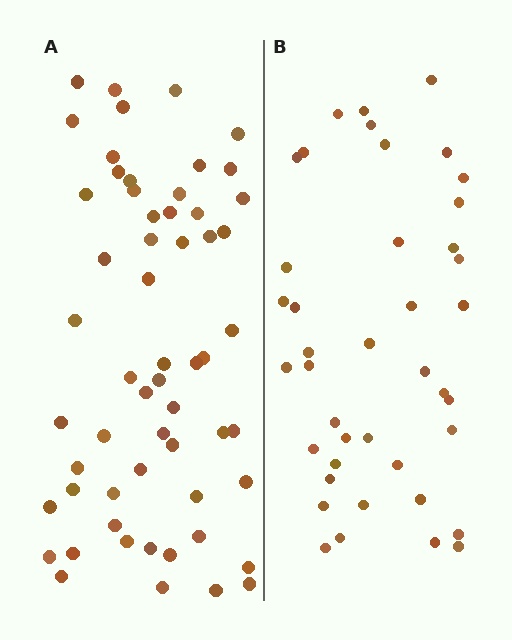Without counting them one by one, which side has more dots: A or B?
Region A (the left region) has more dots.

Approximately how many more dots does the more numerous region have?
Region A has approximately 15 more dots than region B.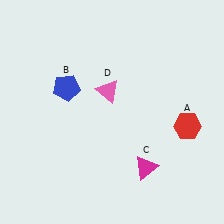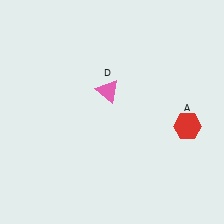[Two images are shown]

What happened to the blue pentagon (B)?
The blue pentagon (B) was removed in Image 2. It was in the top-left area of Image 1.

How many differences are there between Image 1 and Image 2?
There are 2 differences between the two images.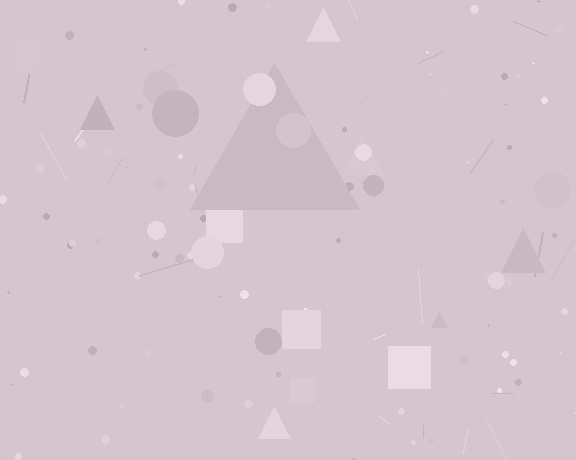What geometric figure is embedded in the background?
A triangle is embedded in the background.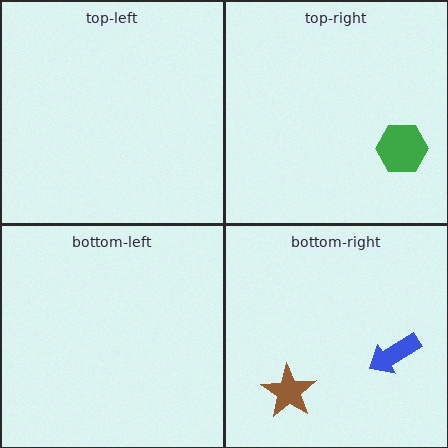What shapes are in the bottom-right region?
The brown star, the blue arrow.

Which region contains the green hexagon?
The top-right region.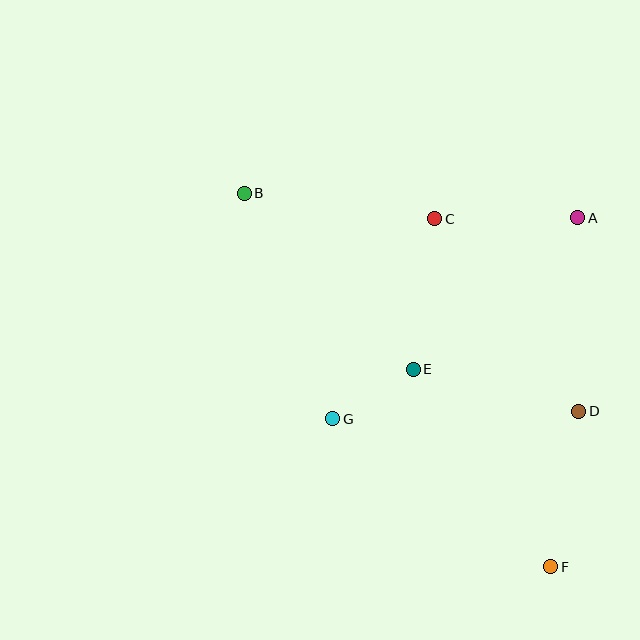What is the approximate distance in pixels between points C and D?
The distance between C and D is approximately 240 pixels.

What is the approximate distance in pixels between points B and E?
The distance between B and E is approximately 244 pixels.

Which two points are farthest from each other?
Points B and F are farthest from each other.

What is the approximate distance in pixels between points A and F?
The distance between A and F is approximately 350 pixels.